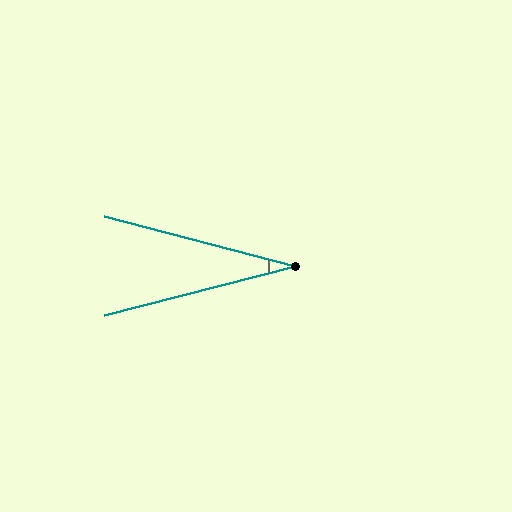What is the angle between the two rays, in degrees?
Approximately 29 degrees.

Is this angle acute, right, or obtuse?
It is acute.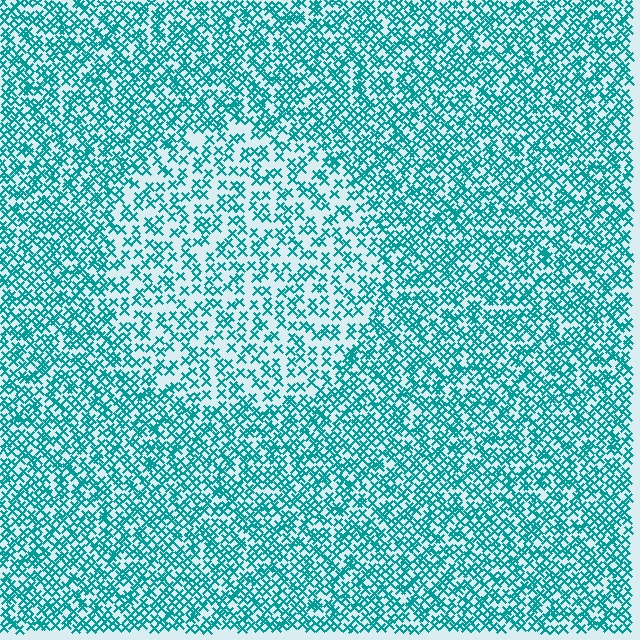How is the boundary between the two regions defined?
The boundary is defined by a change in element density (approximately 1.8x ratio). All elements are the same color, size, and shape.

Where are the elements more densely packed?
The elements are more densely packed outside the circle boundary.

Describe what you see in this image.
The image contains small teal elements arranged at two different densities. A circle-shaped region is visible where the elements are less densely packed than the surrounding area.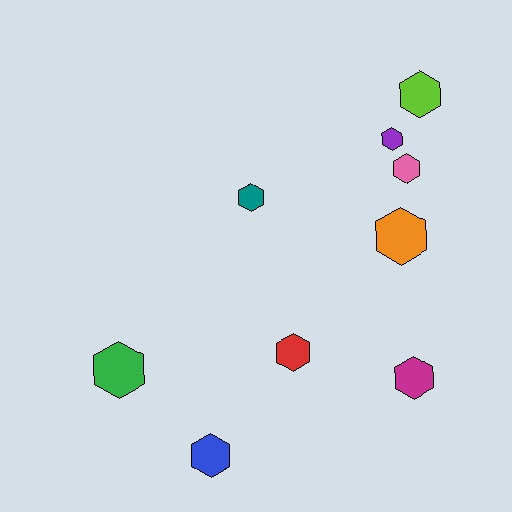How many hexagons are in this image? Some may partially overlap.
There are 9 hexagons.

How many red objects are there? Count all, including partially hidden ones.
There is 1 red object.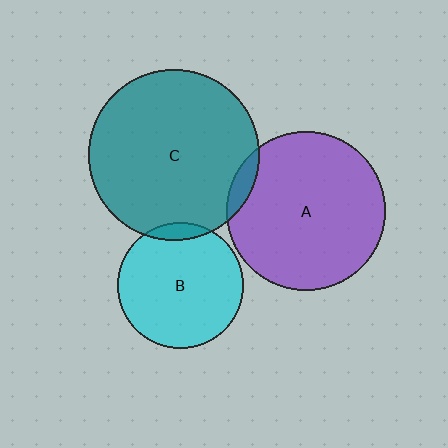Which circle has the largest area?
Circle C (teal).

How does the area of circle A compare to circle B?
Approximately 1.6 times.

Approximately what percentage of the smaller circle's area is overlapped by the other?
Approximately 5%.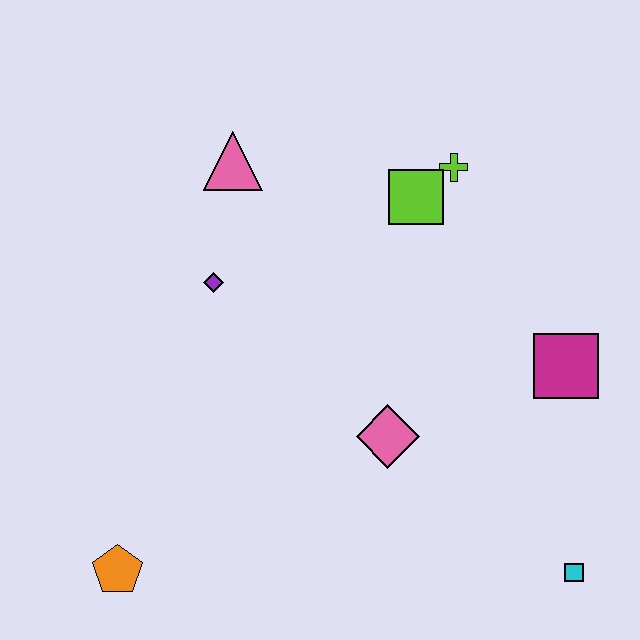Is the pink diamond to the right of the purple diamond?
Yes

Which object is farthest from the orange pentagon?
The lime cross is farthest from the orange pentagon.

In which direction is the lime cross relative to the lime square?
The lime cross is to the right of the lime square.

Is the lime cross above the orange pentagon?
Yes